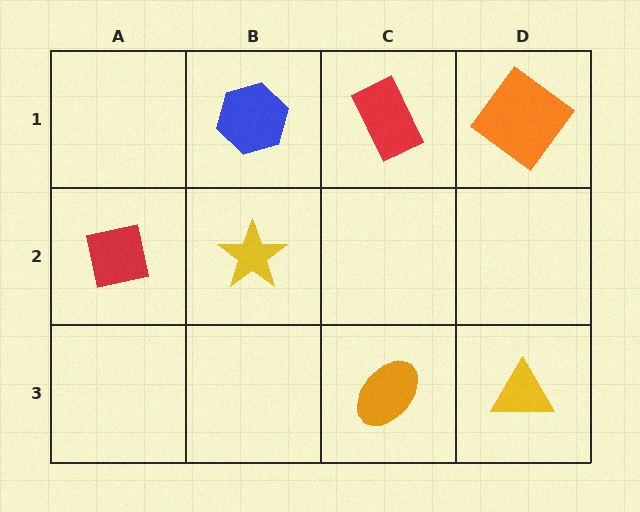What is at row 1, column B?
A blue hexagon.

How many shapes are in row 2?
2 shapes.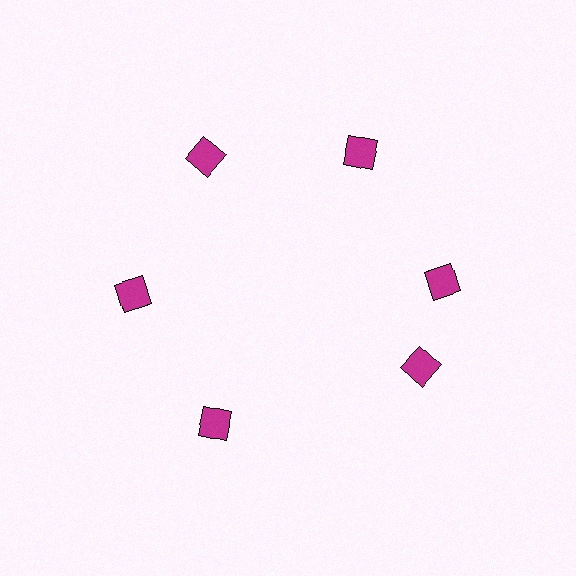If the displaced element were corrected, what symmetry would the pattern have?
It would have 6-fold rotational symmetry — the pattern would map onto itself every 60 degrees.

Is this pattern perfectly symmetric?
No. The 6 magenta diamonds are arranged in a ring, but one element near the 5 o'clock position is rotated out of alignment along the ring, breaking the 6-fold rotational symmetry.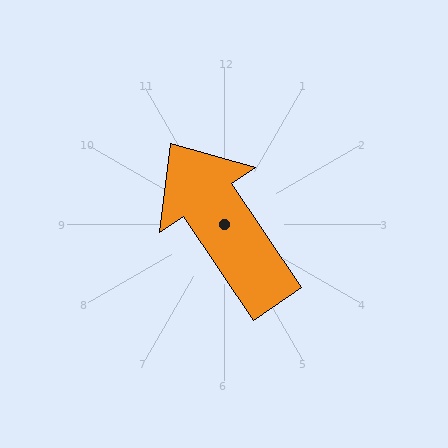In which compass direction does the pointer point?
Northwest.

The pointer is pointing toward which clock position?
Roughly 11 o'clock.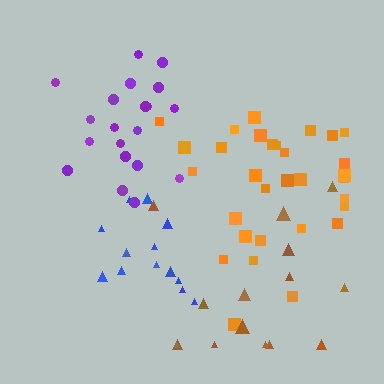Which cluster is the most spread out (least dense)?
Brown.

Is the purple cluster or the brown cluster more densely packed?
Purple.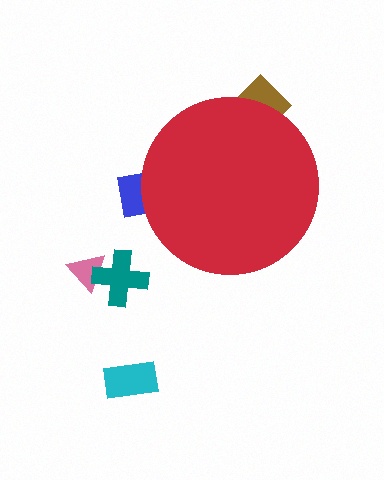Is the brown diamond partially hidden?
Yes, the brown diamond is partially hidden behind the red circle.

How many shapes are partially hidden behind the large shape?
2 shapes are partially hidden.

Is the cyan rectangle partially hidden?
No, the cyan rectangle is fully visible.